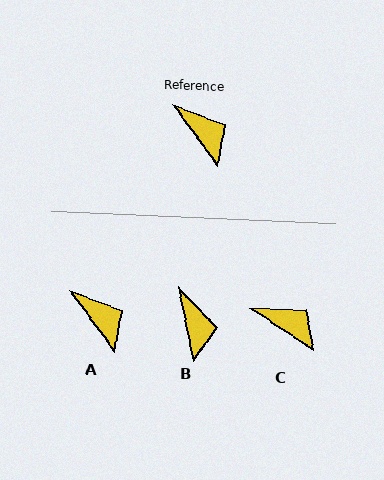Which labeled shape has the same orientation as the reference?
A.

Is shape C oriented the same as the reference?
No, it is off by about 20 degrees.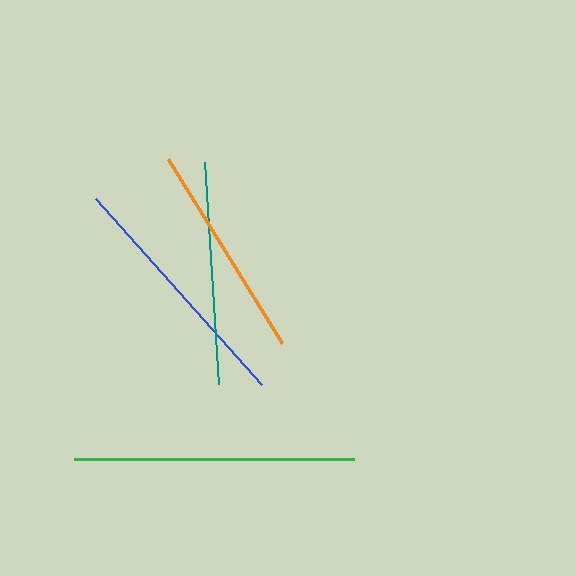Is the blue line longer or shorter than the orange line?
The blue line is longer than the orange line.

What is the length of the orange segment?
The orange segment is approximately 217 pixels long.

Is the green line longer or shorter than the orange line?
The green line is longer than the orange line.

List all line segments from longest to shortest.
From longest to shortest: green, blue, teal, orange.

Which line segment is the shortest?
The orange line is the shortest at approximately 217 pixels.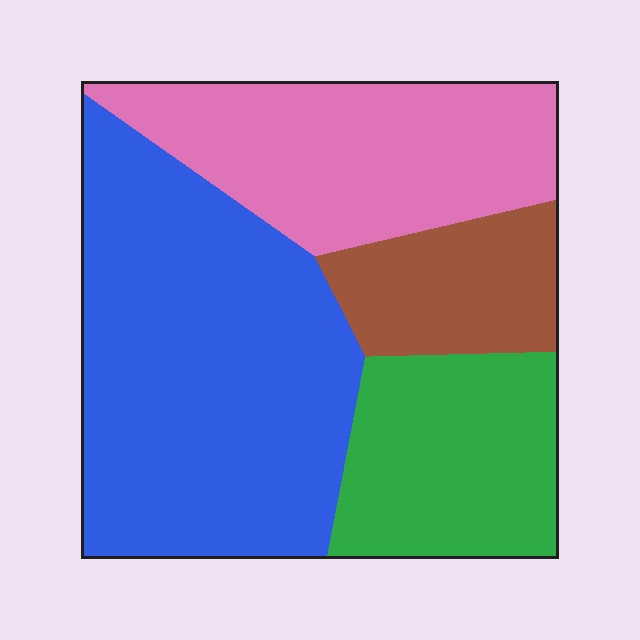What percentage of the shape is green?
Green covers around 20% of the shape.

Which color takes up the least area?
Brown, at roughly 10%.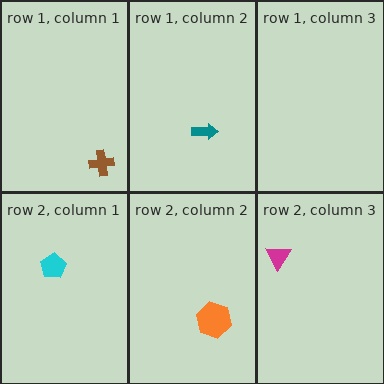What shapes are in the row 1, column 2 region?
The teal arrow.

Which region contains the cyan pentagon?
The row 2, column 1 region.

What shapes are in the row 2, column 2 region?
The orange hexagon.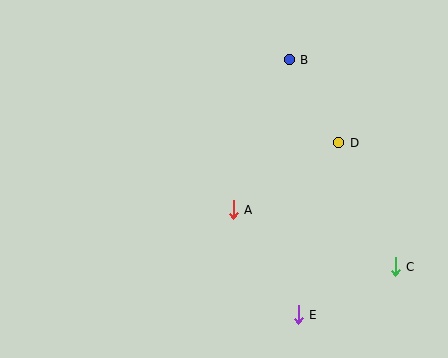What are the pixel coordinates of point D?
Point D is at (339, 143).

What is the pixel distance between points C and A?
The distance between C and A is 172 pixels.